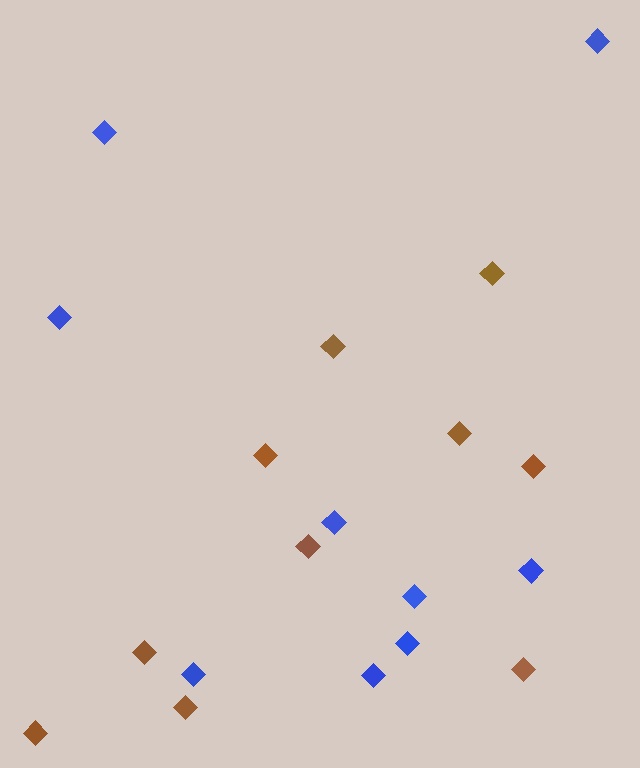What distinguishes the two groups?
There are 2 groups: one group of blue diamonds (9) and one group of brown diamonds (10).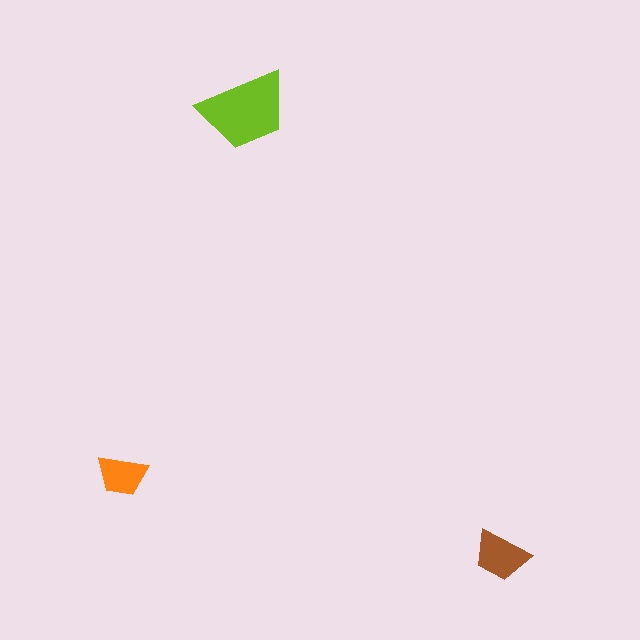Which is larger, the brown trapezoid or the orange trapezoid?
The brown one.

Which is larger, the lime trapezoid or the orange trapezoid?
The lime one.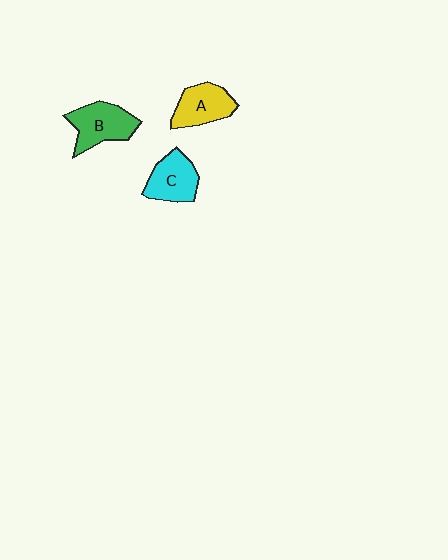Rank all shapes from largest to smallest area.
From largest to smallest: B (green), A (yellow), C (cyan).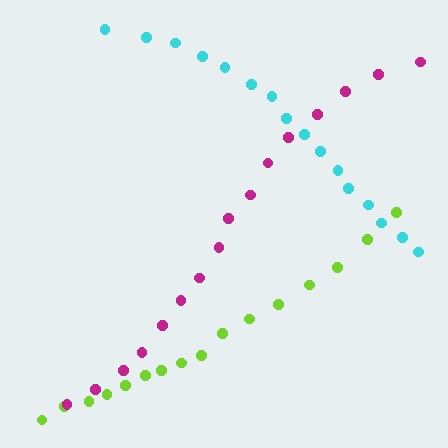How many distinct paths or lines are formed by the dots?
There are 3 distinct paths.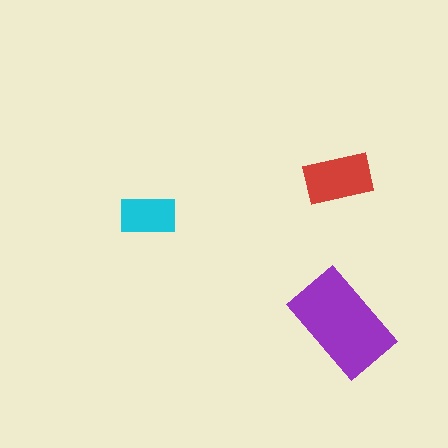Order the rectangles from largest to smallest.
the purple one, the red one, the cyan one.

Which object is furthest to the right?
The purple rectangle is rightmost.